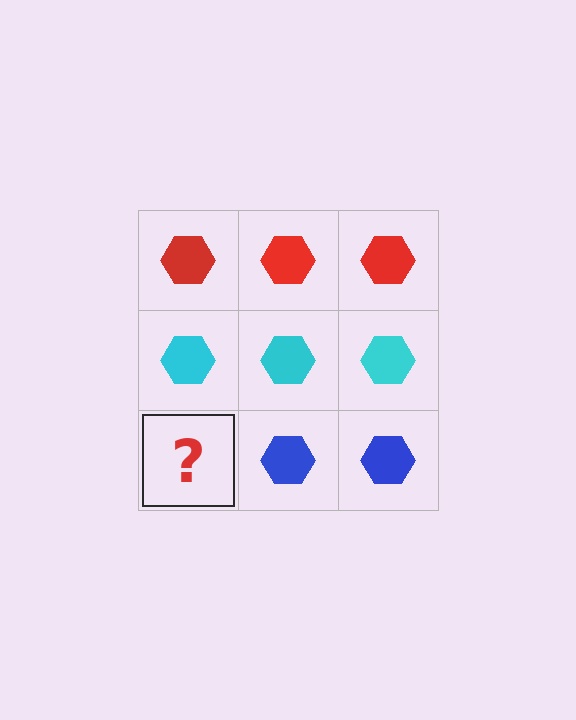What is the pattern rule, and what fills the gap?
The rule is that each row has a consistent color. The gap should be filled with a blue hexagon.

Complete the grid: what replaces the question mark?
The question mark should be replaced with a blue hexagon.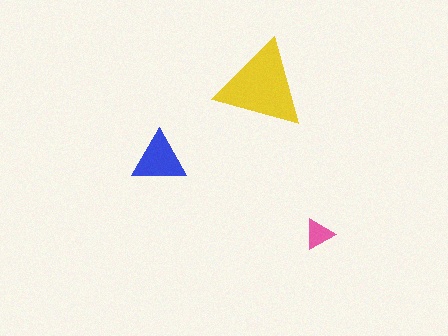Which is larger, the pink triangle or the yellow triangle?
The yellow one.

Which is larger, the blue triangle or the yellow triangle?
The yellow one.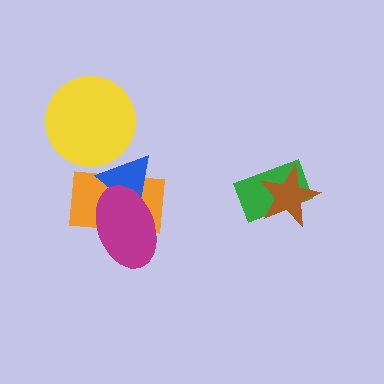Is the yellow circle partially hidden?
Yes, it is partially covered by another shape.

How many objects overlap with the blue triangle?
3 objects overlap with the blue triangle.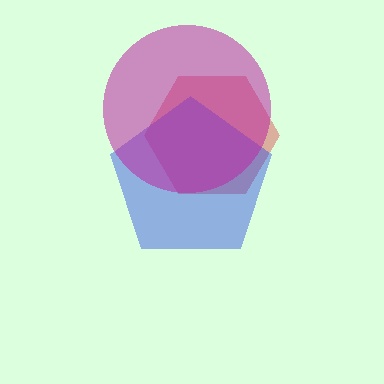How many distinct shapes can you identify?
There are 3 distinct shapes: a red hexagon, a blue pentagon, a magenta circle.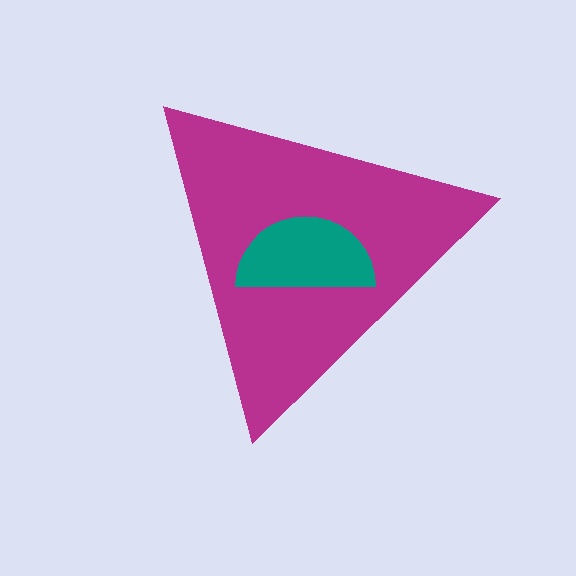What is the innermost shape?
The teal semicircle.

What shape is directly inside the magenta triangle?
The teal semicircle.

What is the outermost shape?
The magenta triangle.